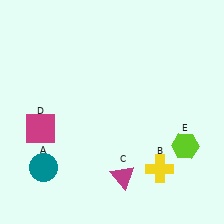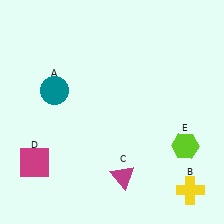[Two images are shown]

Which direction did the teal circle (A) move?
The teal circle (A) moved up.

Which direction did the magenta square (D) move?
The magenta square (D) moved down.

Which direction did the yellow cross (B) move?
The yellow cross (B) moved right.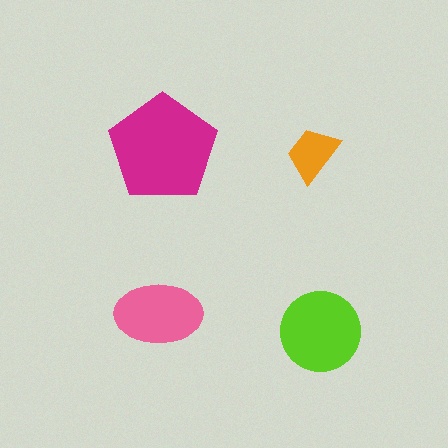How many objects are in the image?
There are 4 objects in the image.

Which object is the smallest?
The orange trapezoid.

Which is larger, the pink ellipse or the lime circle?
The lime circle.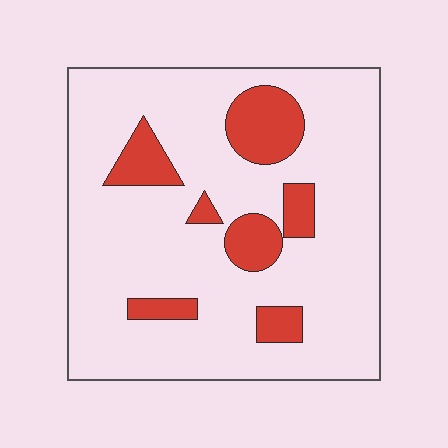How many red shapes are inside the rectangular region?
7.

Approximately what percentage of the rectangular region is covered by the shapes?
Approximately 15%.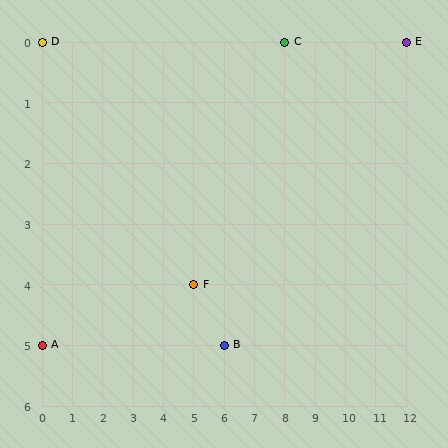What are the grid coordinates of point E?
Point E is at grid coordinates (12, 0).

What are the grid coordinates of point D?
Point D is at grid coordinates (0, 0).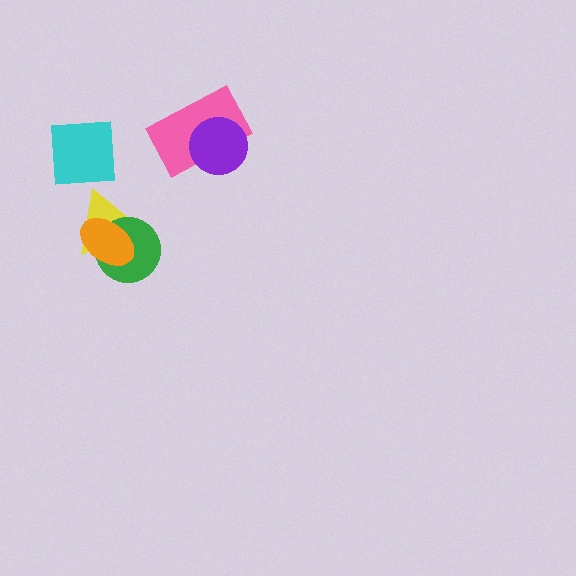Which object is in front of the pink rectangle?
The purple circle is in front of the pink rectangle.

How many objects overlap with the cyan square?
0 objects overlap with the cyan square.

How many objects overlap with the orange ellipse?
2 objects overlap with the orange ellipse.